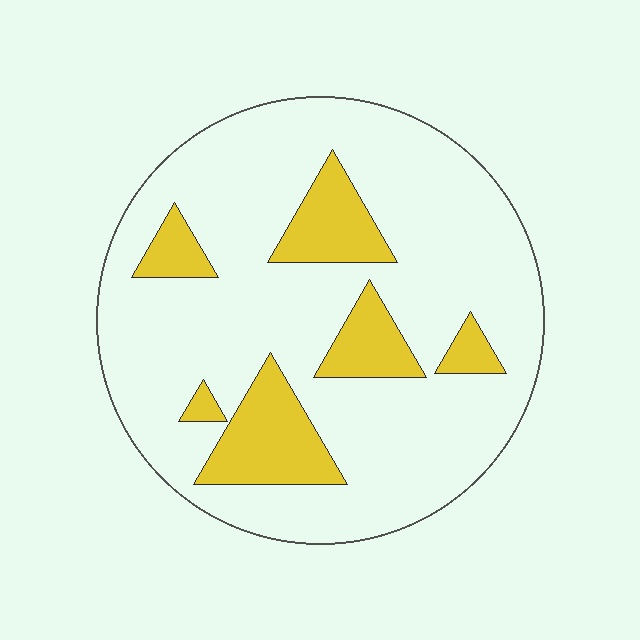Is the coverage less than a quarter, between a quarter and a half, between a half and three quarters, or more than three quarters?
Less than a quarter.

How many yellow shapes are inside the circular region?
6.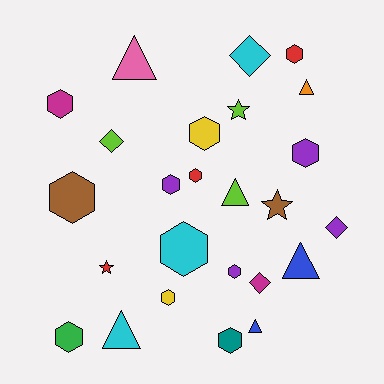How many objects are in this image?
There are 25 objects.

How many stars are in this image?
There are 3 stars.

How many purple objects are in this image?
There are 4 purple objects.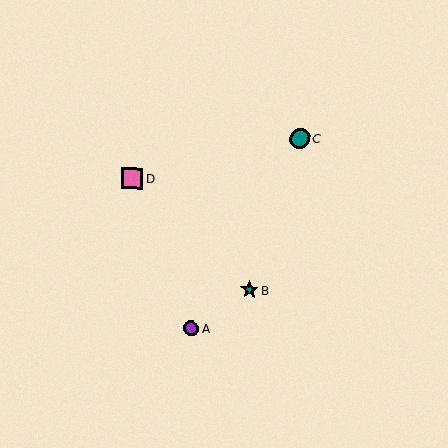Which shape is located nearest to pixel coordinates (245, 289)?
The teal star (labeled B) at (249, 290) is nearest to that location.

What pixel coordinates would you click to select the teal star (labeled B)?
Click at (249, 290) to select the teal star B.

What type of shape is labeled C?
Shape C is a teal circle.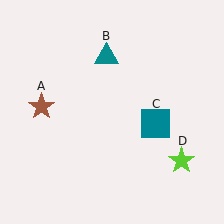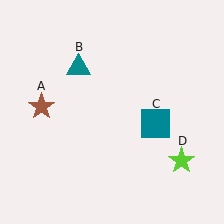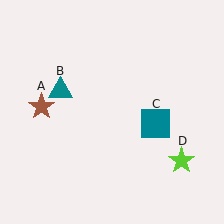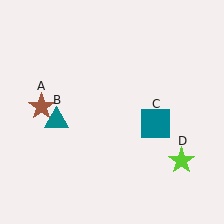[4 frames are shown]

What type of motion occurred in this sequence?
The teal triangle (object B) rotated counterclockwise around the center of the scene.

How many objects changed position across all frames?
1 object changed position: teal triangle (object B).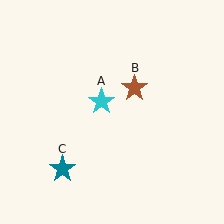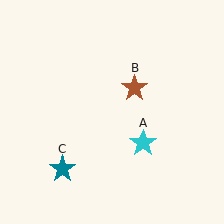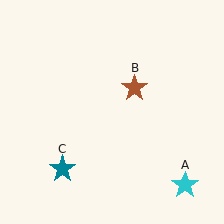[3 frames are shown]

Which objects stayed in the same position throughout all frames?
Brown star (object B) and teal star (object C) remained stationary.